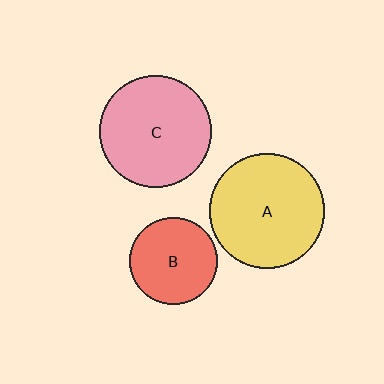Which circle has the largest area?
Circle A (yellow).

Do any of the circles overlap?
No, none of the circles overlap.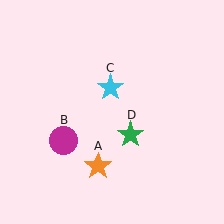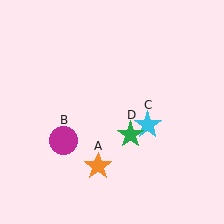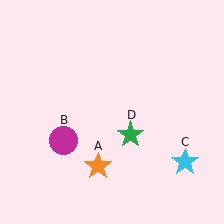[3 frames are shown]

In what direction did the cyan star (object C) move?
The cyan star (object C) moved down and to the right.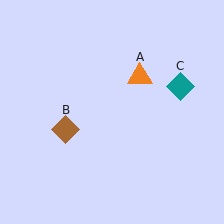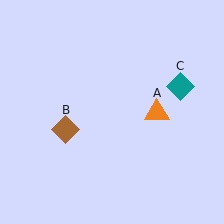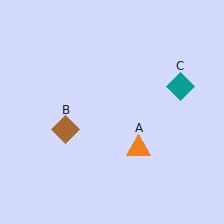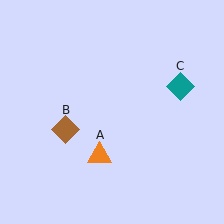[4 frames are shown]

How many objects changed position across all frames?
1 object changed position: orange triangle (object A).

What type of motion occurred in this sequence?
The orange triangle (object A) rotated clockwise around the center of the scene.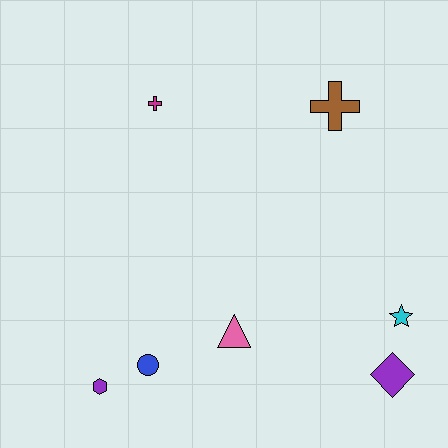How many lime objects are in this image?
There are no lime objects.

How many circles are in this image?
There is 1 circle.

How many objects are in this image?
There are 7 objects.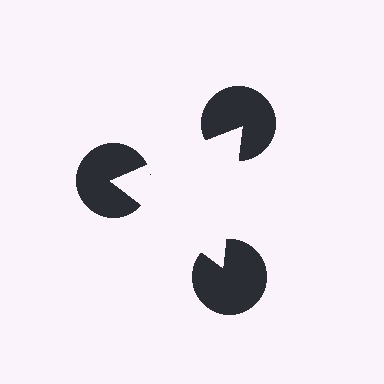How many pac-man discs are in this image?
There are 3 — one at each vertex of the illusory triangle.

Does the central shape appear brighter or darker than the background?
It typically appears slightly brighter than the background, even though no actual brightness change is drawn.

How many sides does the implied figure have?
3 sides.